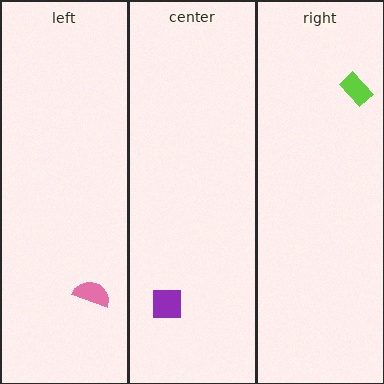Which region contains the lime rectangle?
The right region.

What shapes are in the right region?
The lime rectangle.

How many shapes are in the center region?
1.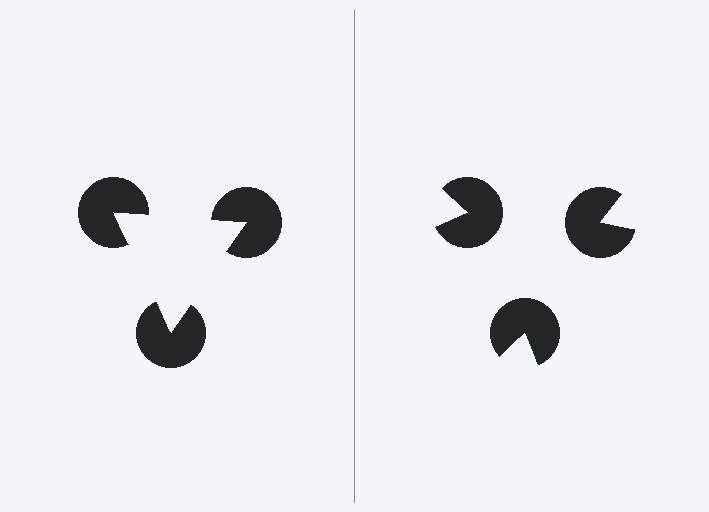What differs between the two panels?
The pac-man discs are positioned identically on both sides; only the wedge orientations differ. On the left they align to a triangle; on the right they are misaligned.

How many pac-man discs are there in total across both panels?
6 — 3 on each side.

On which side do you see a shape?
An illusory triangle appears on the left side. On the right side the wedge cuts are rotated, so no coherent shape forms.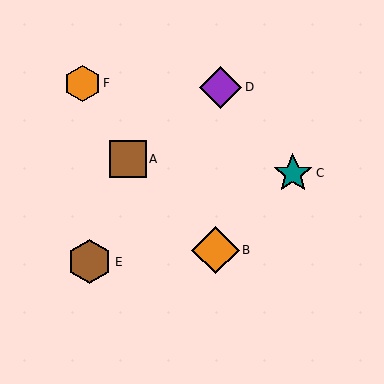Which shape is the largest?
The orange diamond (labeled B) is the largest.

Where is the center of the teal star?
The center of the teal star is at (293, 173).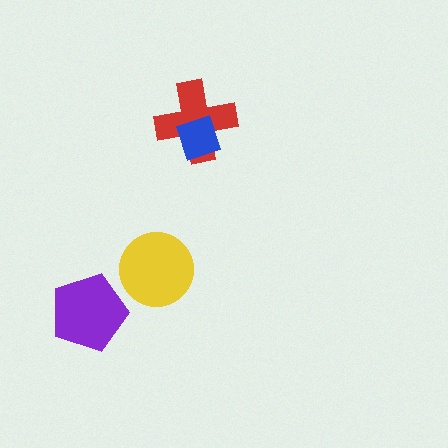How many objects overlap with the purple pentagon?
0 objects overlap with the purple pentagon.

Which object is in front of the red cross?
The blue diamond is in front of the red cross.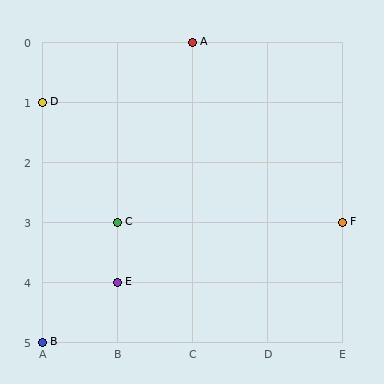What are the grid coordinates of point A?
Point A is at grid coordinates (C, 0).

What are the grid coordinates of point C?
Point C is at grid coordinates (B, 3).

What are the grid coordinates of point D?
Point D is at grid coordinates (A, 1).